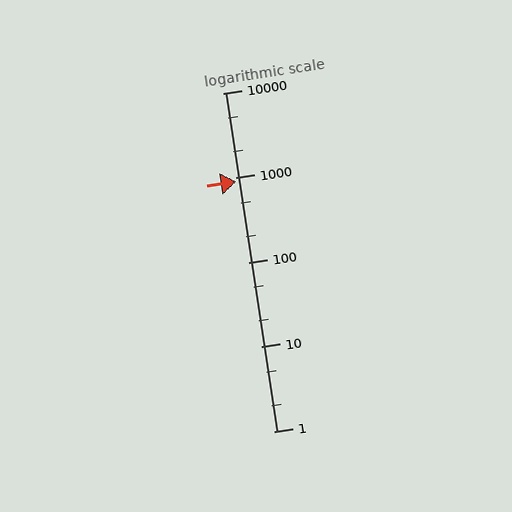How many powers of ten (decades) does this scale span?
The scale spans 4 decades, from 1 to 10000.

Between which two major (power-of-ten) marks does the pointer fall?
The pointer is between 100 and 1000.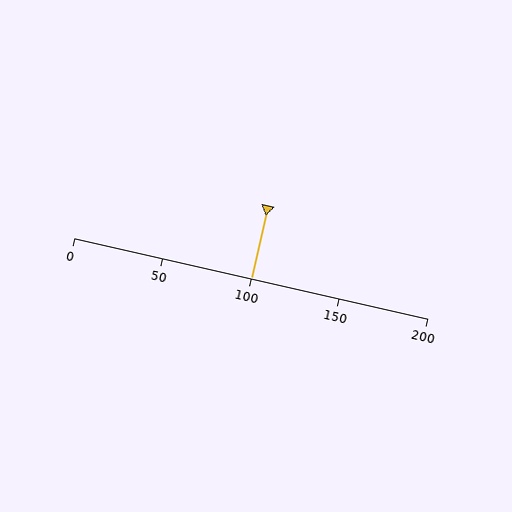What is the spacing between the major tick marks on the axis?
The major ticks are spaced 50 apart.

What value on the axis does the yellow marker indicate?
The marker indicates approximately 100.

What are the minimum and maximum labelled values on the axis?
The axis runs from 0 to 200.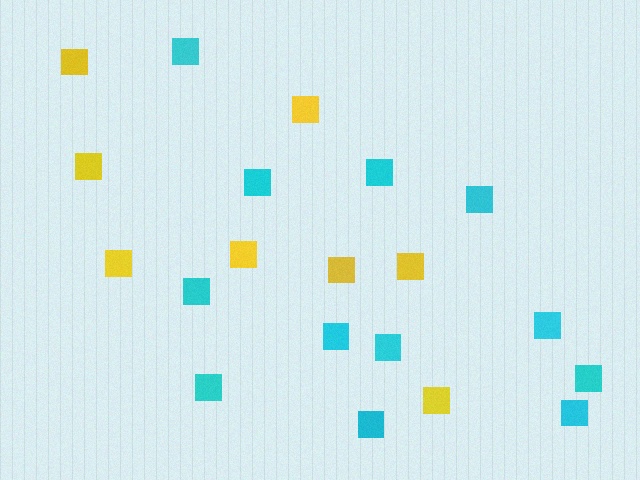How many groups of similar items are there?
There are 2 groups: one group of yellow squares (8) and one group of cyan squares (12).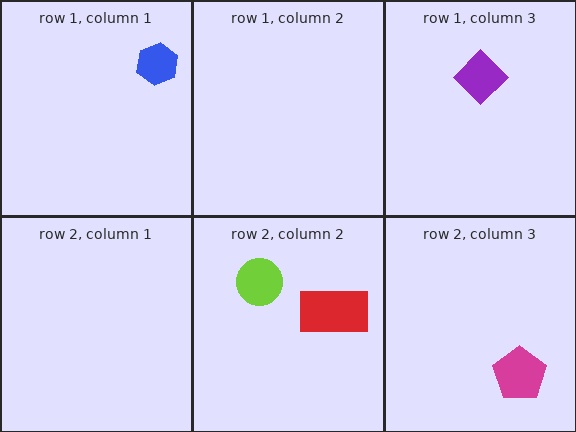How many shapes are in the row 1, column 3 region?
1.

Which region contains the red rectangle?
The row 2, column 2 region.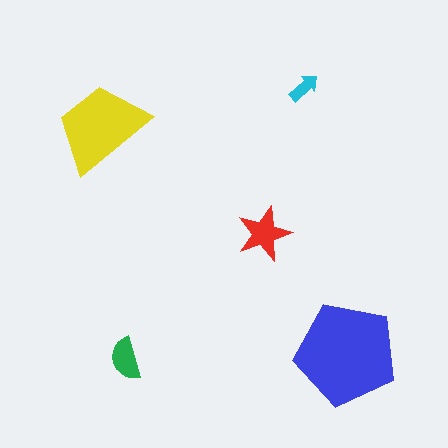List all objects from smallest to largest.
The cyan arrow, the green semicircle, the red star, the yellow trapezoid, the blue pentagon.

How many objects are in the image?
There are 5 objects in the image.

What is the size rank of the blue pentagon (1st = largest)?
1st.